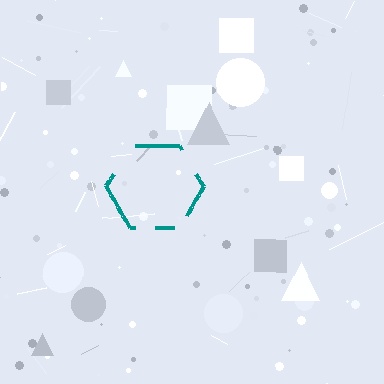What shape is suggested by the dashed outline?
The dashed outline suggests a hexagon.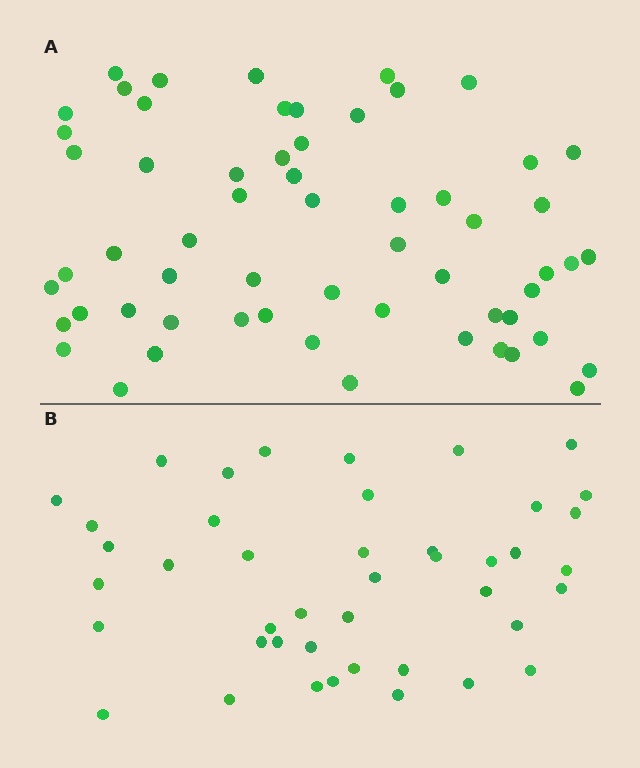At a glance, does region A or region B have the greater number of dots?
Region A (the top region) has more dots.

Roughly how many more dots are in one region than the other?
Region A has approximately 15 more dots than region B.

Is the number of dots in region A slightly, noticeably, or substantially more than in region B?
Region A has noticeably more, but not dramatically so. The ratio is roughly 1.4 to 1.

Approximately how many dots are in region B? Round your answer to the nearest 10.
About 40 dots. (The exact count is 43, which rounds to 40.)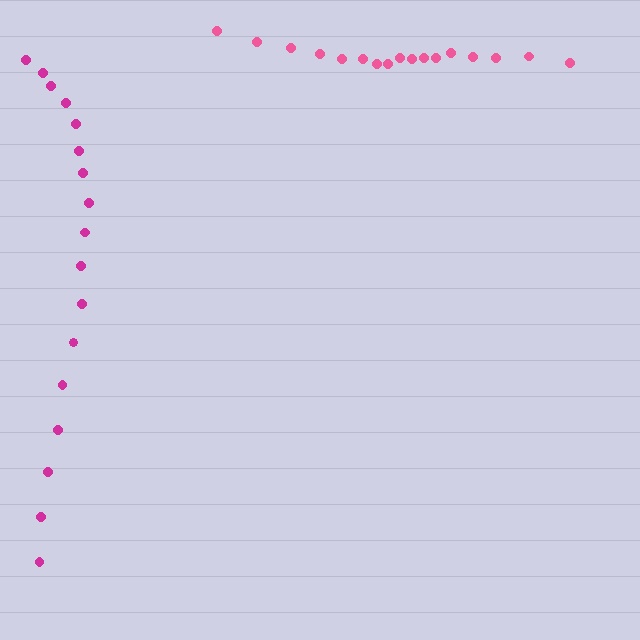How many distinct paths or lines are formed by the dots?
There are 2 distinct paths.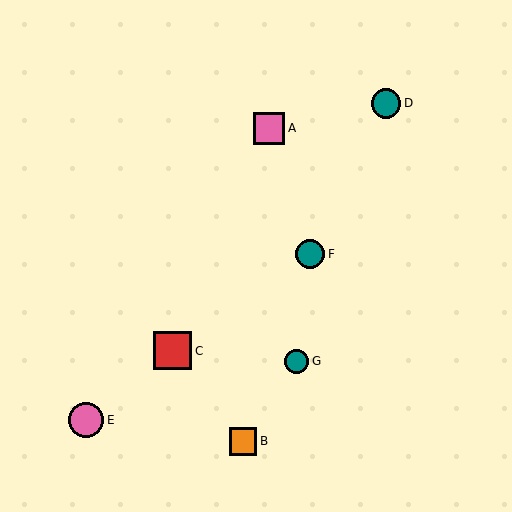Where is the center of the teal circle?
The center of the teal circle is at (297, 361).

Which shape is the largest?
The red square (labeled C) is the largest.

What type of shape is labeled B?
Shape B is an orange square.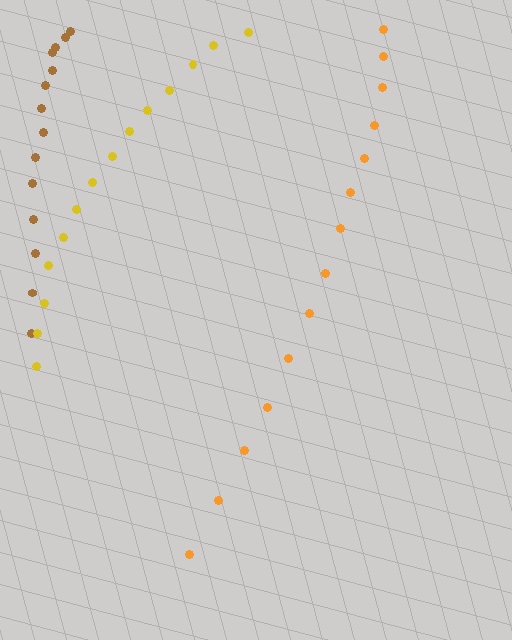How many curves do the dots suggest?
There are 3 distinct paths.